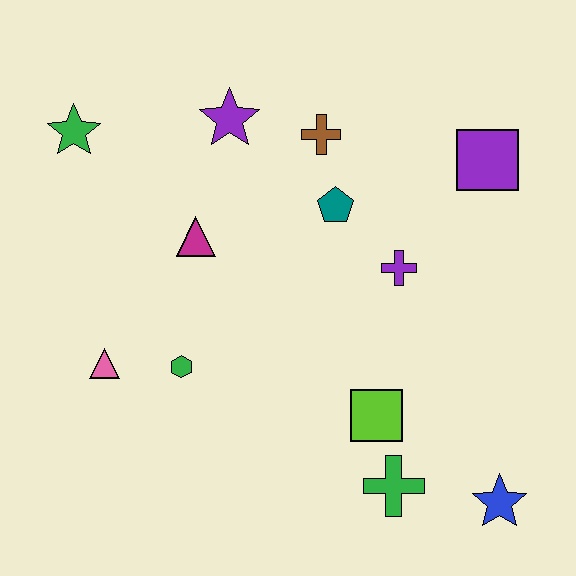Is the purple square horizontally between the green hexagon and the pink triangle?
No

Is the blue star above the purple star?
No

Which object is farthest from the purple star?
The blue star is farthest from the purple star.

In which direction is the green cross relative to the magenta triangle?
The green cross is below the magenta triangle.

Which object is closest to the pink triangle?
The green hexagon is closest to the pink triangle.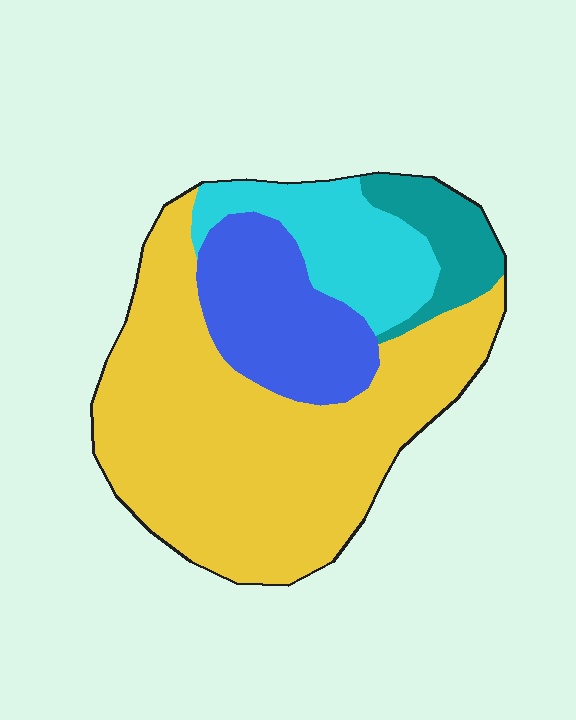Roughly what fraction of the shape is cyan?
Cyan takes up about one sixth (1/6) of the shape.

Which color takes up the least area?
Teal, at roughly 10%.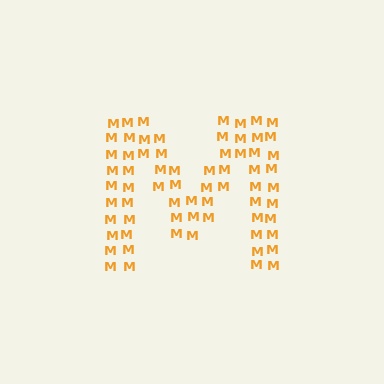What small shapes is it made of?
It is made of small letter M's.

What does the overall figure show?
The overall figure shows the letter M.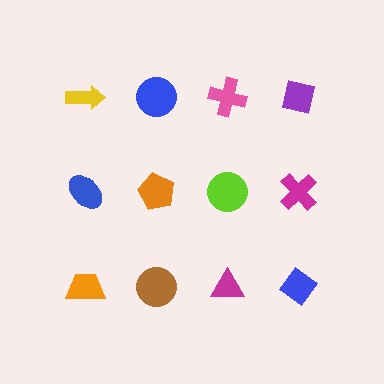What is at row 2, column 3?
A lime circle.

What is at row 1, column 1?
A yellow arrow.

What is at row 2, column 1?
A blue ellipse.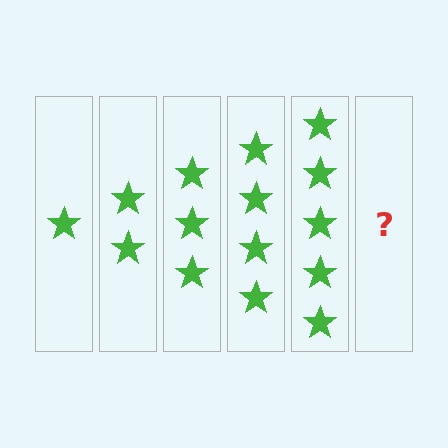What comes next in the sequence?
The next element should be 6 stars.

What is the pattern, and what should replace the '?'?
The pattern is that each step adds one more star. The '?' should be 6 stars.